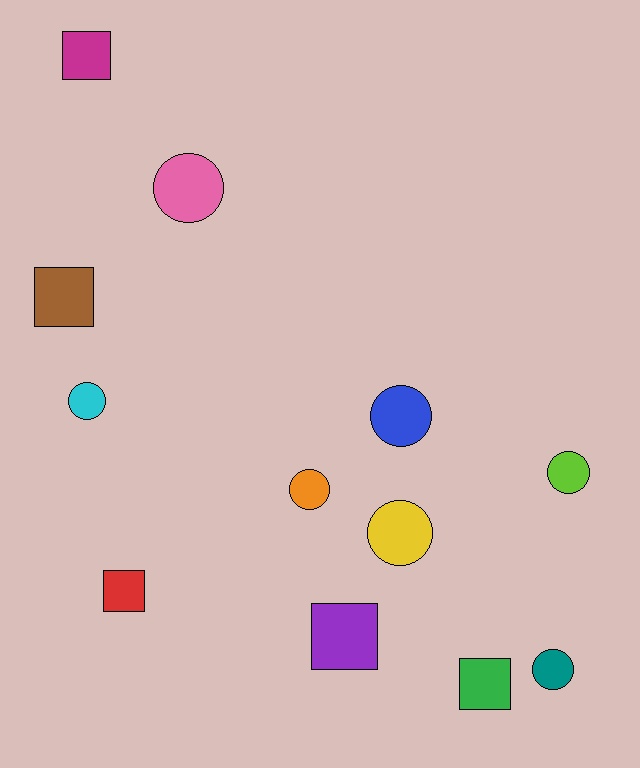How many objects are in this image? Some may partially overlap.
There are 12 objects.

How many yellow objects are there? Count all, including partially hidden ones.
There is 1 yellow object.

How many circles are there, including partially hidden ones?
There are 7 circles.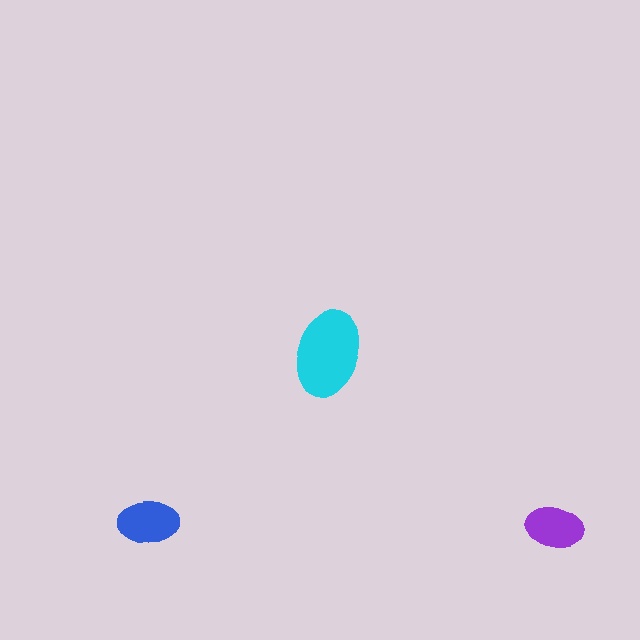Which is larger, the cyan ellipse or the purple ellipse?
The cyan one.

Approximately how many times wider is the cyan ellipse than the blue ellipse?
About 1.5 times wider.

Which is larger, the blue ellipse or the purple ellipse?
The blue one.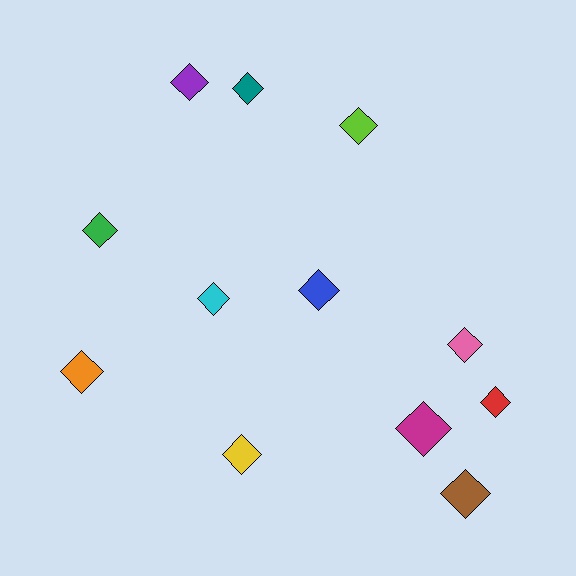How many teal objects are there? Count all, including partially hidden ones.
There is 1 teal object.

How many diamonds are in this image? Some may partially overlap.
There are 12 diamonds.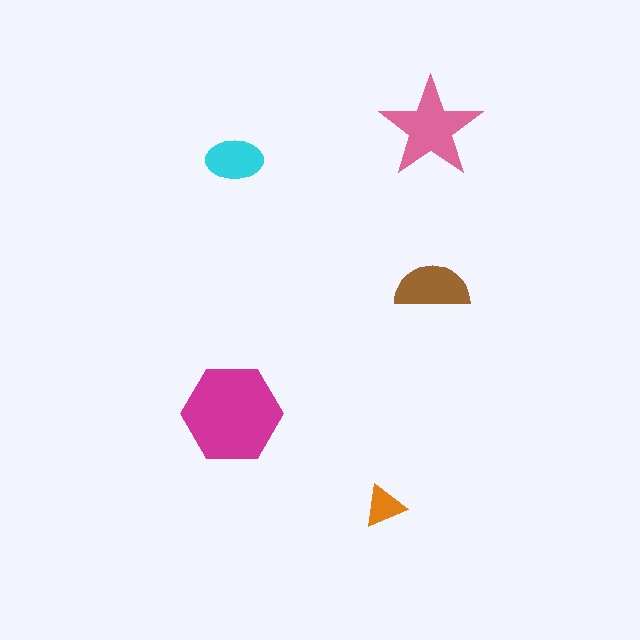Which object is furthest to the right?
The brown semicircle is rightmost.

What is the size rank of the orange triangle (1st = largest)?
5th.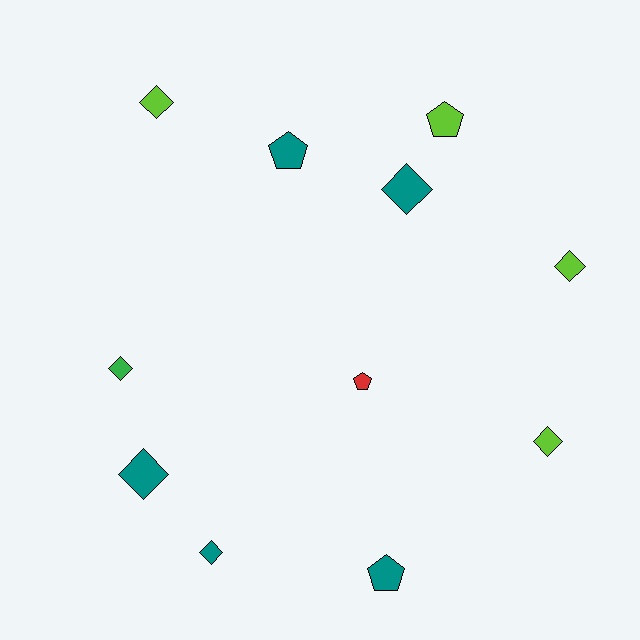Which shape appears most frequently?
Diamond, with 7 objects.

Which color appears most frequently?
Teal, with 5 objects.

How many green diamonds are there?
There is 1 green diamond.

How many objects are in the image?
There are 11 objects.